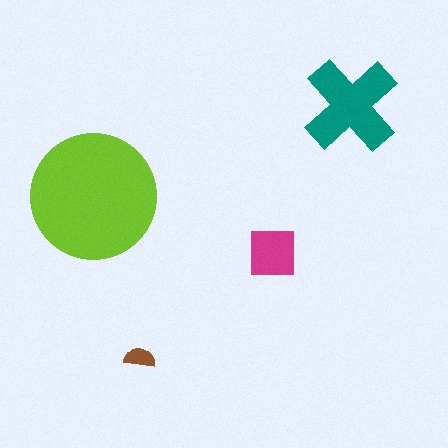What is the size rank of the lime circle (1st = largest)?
1st.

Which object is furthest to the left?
The lime circle is leftmost.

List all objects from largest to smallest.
The lime circle, the teal cross, the magenta square, the brown semicircle.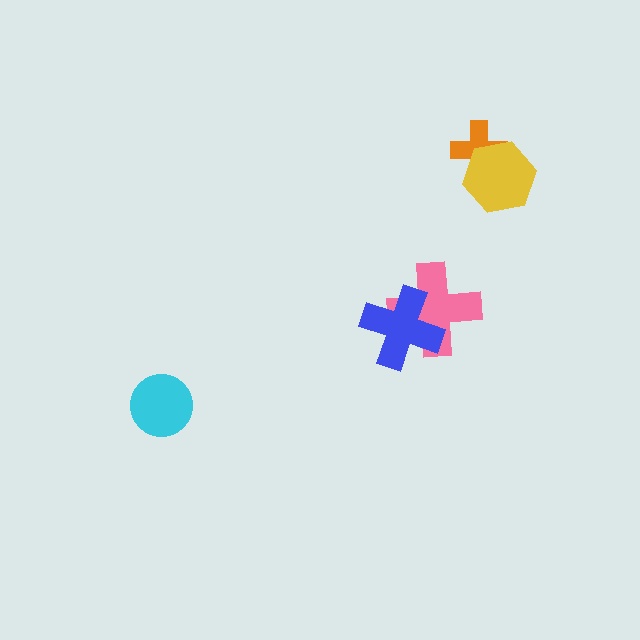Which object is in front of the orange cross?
The yellow hexagon is in front of the orange cross.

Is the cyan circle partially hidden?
No, no other shape covers it.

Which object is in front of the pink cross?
The blue cross is in front of the pink cross.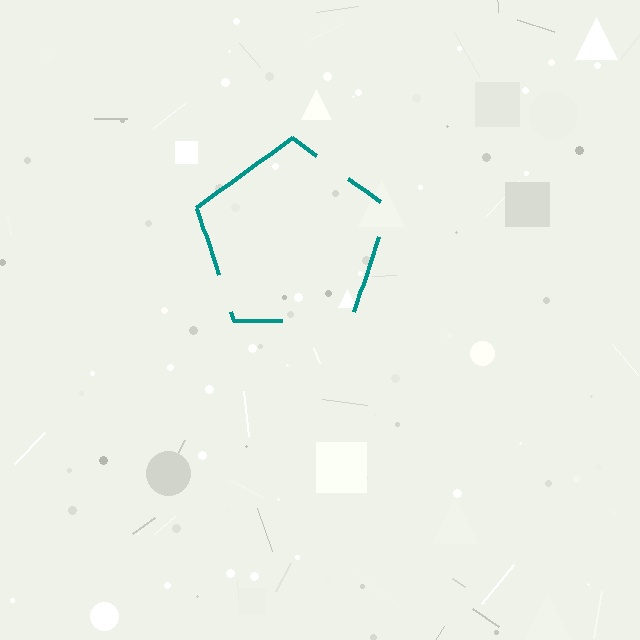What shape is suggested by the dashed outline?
The dashed outline suggests a pentagon.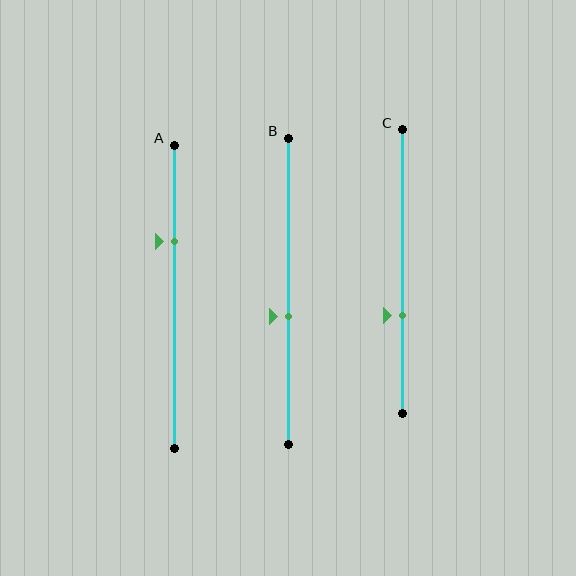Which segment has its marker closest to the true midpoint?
Segment B has its marker closest to the true midpoint.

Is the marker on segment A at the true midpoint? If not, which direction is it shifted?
No, the marker on segment A is shifted upward by about 18% of the segment length.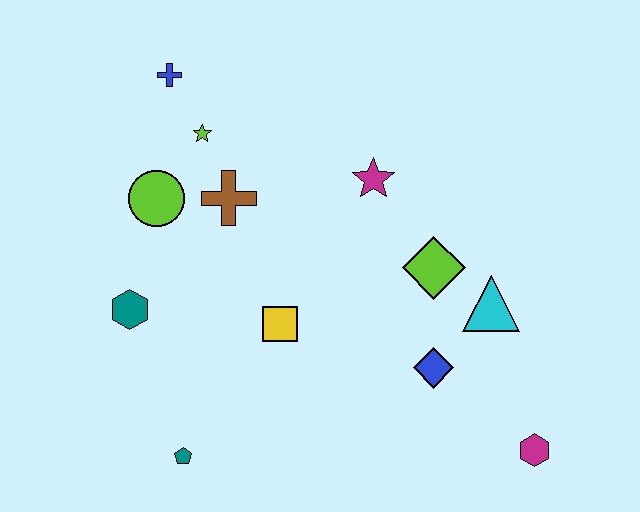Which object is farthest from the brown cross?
The magenta hexagon is farthest from the brown cross.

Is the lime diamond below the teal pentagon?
No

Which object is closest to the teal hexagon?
The lime circle is closest to the teal hexagon.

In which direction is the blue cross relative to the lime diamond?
The blue cross is to the left of the lime diamond.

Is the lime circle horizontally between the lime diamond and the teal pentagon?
No